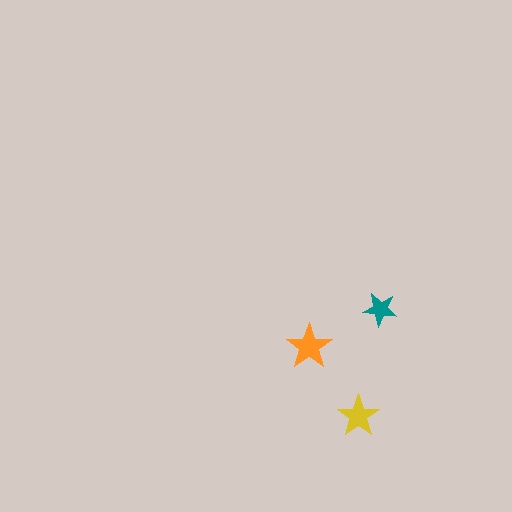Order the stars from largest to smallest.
the orange one, the yellow one, the teal one.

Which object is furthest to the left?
The orange star is leftmost.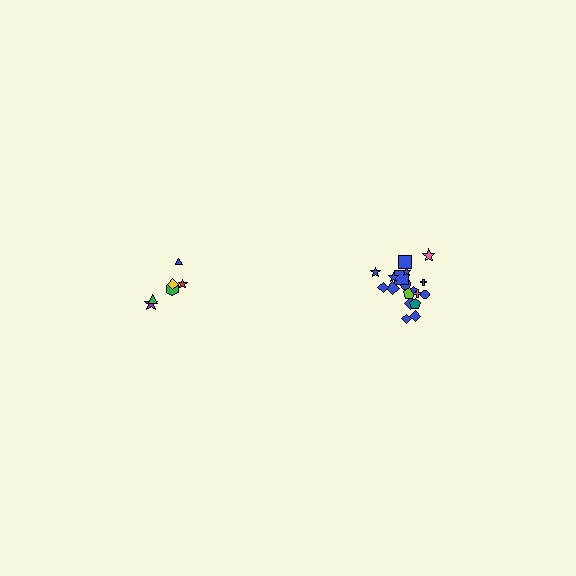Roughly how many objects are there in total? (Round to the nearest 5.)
Roughly 25 objects in total.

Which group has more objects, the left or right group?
The right group.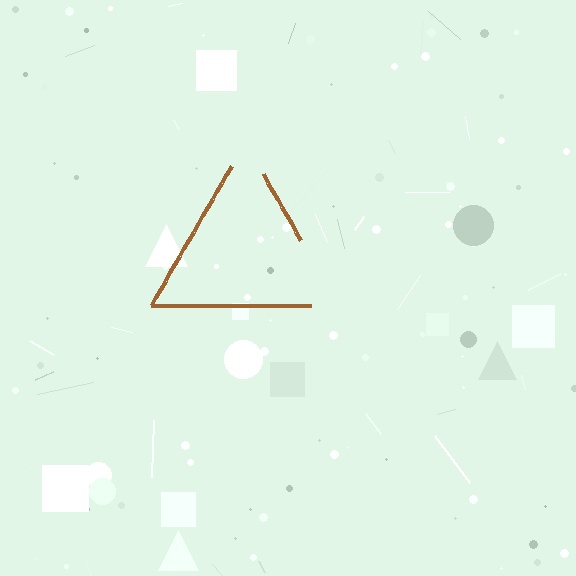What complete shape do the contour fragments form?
The contour fragments form a triangle.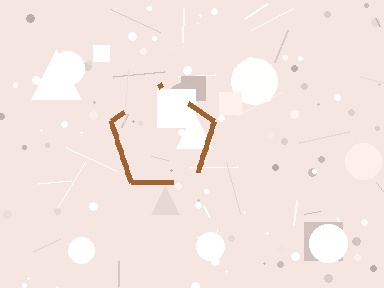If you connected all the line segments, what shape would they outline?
They would outline a pentagon.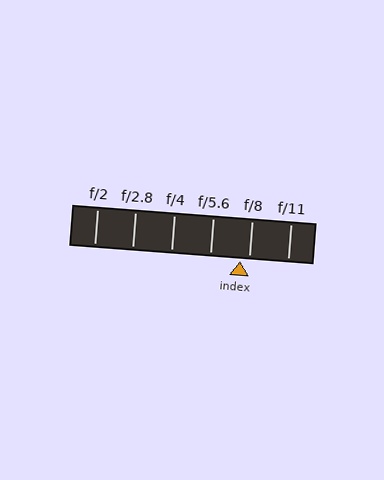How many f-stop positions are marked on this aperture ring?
There are 6 f-stop positions marked.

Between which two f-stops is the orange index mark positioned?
The index mark is between f/5.6 and f/8.